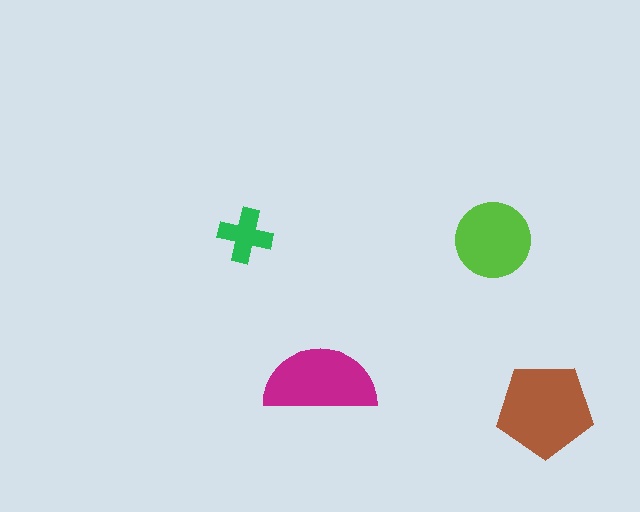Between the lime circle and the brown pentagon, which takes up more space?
The brown pentagon.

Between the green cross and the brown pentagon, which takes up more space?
The brown pentagon.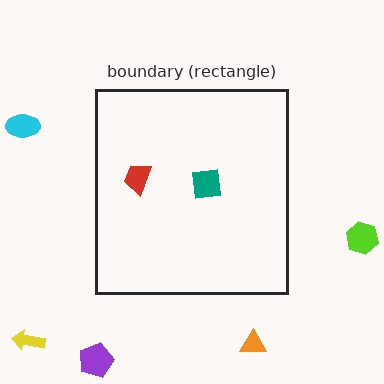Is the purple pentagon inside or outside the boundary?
Outside.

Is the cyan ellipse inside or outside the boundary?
Outside.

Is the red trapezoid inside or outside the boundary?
Inside.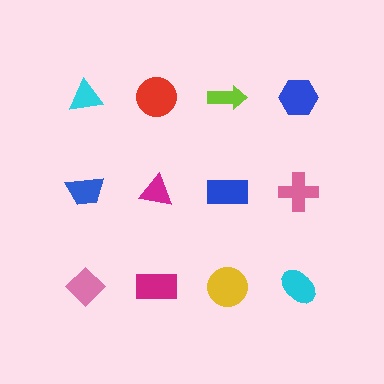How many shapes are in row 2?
4 shapes.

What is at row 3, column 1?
A pink diamond.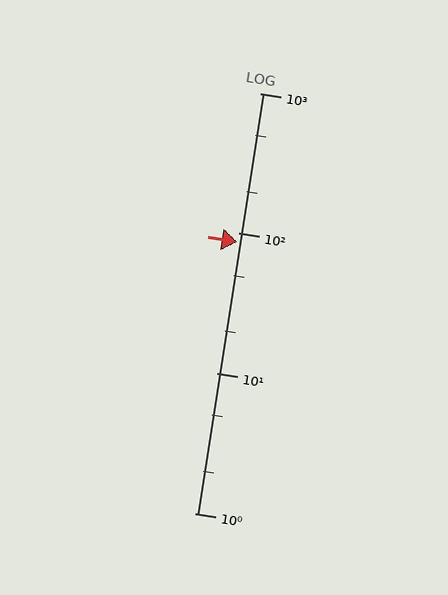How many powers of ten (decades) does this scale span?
The scale spans 3 decades, from 1 to 1000.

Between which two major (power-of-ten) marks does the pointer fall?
The pointer is between 10 and 100.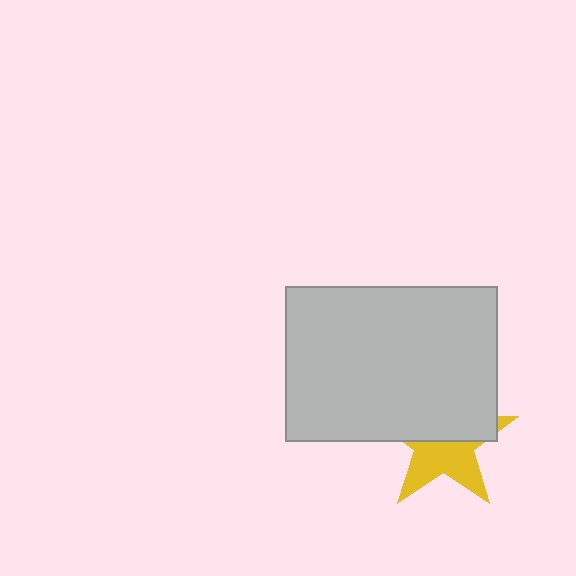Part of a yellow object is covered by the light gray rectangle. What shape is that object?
It is a star.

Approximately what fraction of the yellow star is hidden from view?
Roughly 53% of the yellow star is hidden behind the light gray rectangle.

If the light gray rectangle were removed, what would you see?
You would see the complete yellow star.